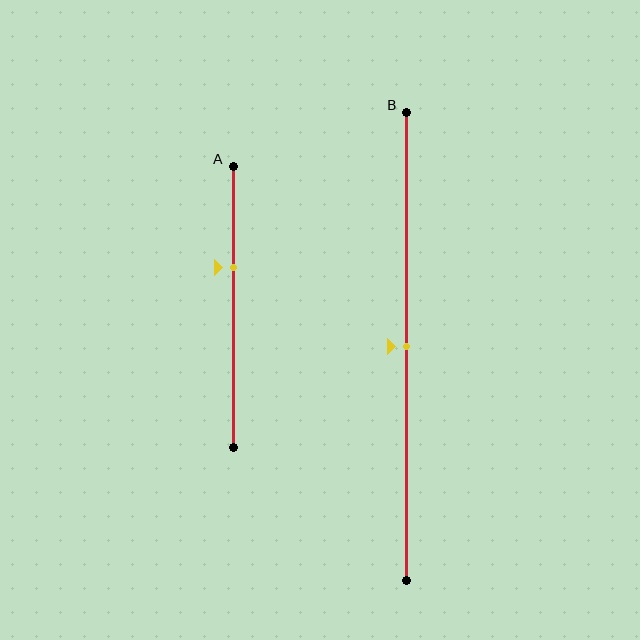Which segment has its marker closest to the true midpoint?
Segment B has its marker closest to the true midpoint.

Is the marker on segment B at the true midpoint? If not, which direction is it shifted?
Yes, the marker on segment B is at the true midpoint.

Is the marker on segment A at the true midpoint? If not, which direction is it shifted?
No, the marker on segment A is shifted upward by about 14% of the segment length.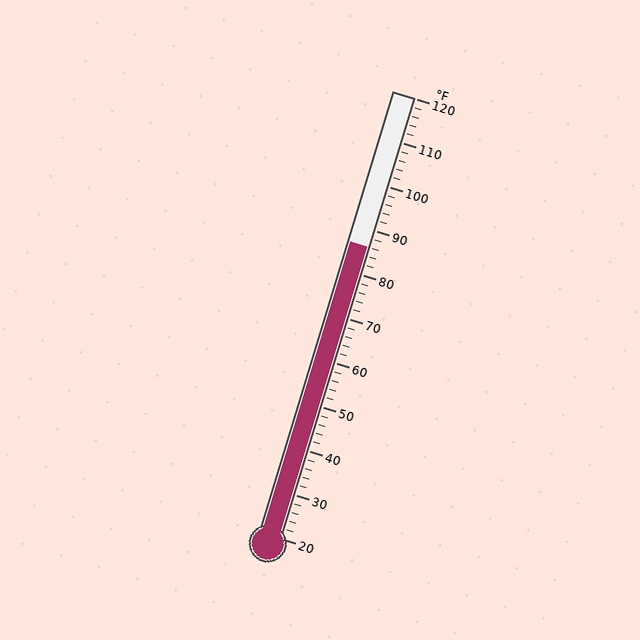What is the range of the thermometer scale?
The thermometer scale ranges from 20°F to 120°F.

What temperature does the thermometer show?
The thermometer shows approximately 86°F.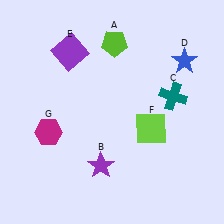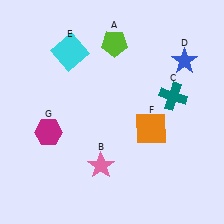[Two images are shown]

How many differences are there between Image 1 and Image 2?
There are 3 differences between the two images.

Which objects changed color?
B changed from purple to pink. E changed from purple to cyan. F changed from lime to orange.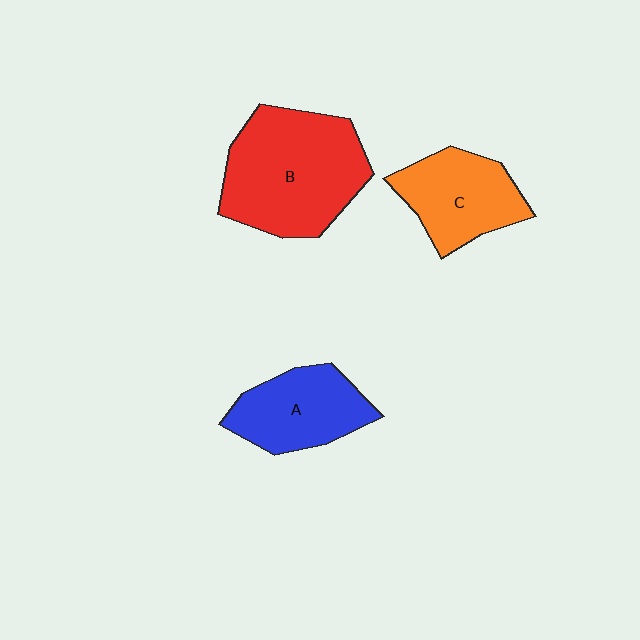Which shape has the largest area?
Shape B (red).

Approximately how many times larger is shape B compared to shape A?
Approximately 1.7 times.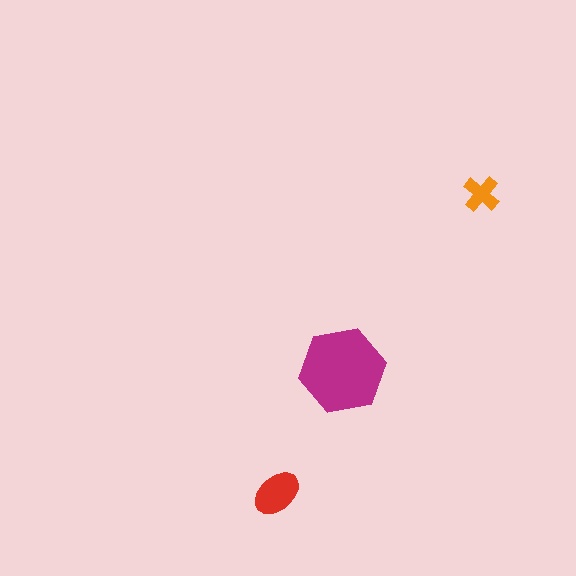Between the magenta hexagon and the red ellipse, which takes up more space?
The magenta hexagon.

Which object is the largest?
The magenta hexagon.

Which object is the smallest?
The orange cross.